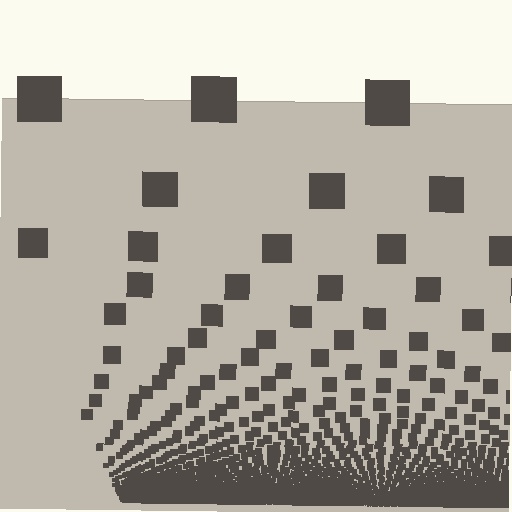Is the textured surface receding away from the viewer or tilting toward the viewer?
The surface appears to tilt toward the viewer. Texture elements get larger and sparser toward the top.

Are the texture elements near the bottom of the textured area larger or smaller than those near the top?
Smaller. The gradient is inverted — elements near the bottom are smaller and denser.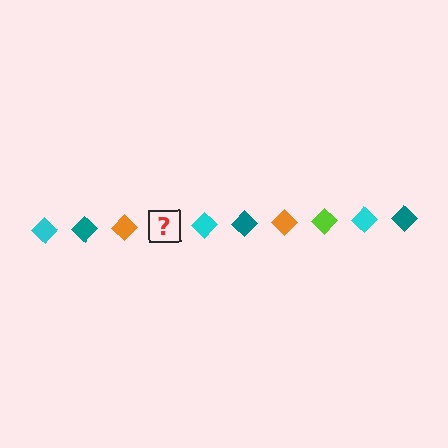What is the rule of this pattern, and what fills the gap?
The rule is that the pattern cycles through cyan, teal, orange, lime diamonds. The gap should be filled with a lime diamond.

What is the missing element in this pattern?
The missing element is a lime diamond.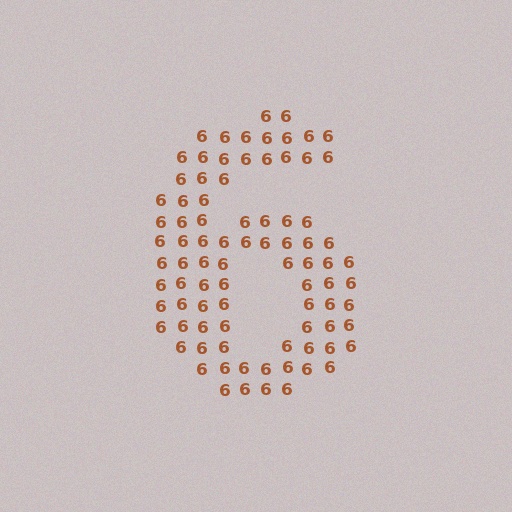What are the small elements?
The small elements are digit 6's.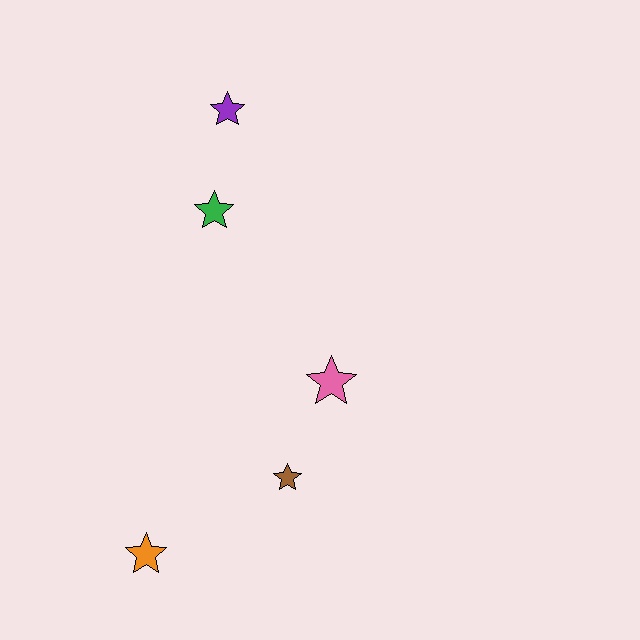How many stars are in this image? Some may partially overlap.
There are 5 stars.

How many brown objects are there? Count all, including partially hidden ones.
There is 1 brown object.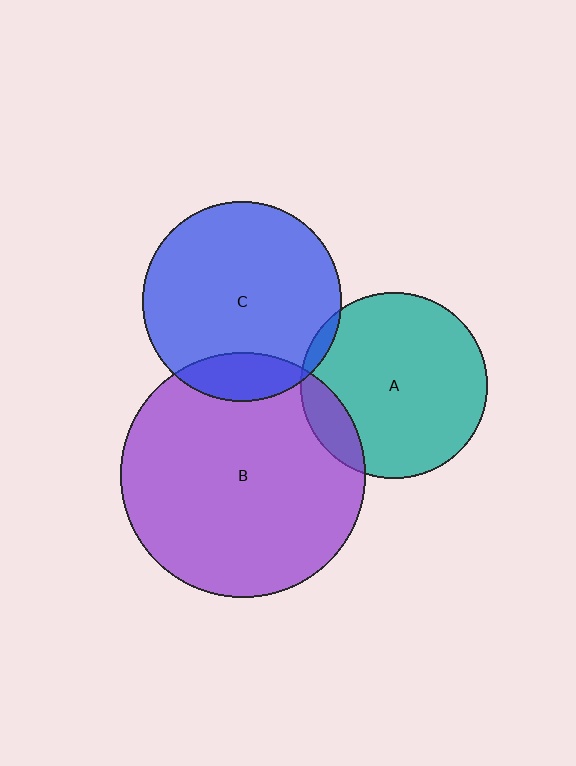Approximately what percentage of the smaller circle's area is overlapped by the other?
Approximately 5%.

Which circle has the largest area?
Circle B (purple).